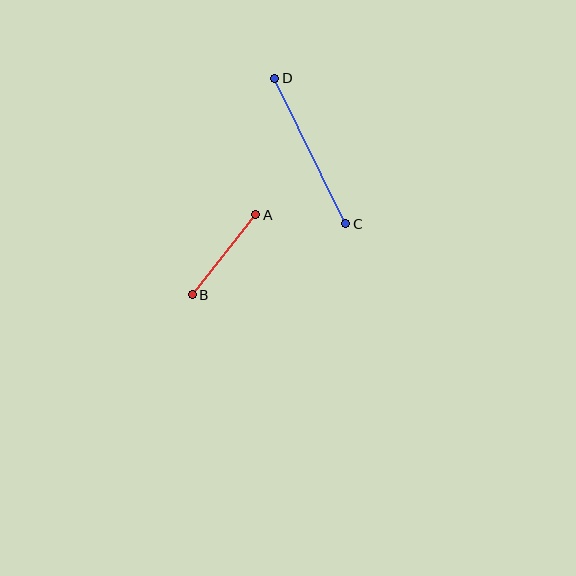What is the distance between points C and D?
The distance is approximately 162 pixels.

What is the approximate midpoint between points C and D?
The midpoint is at approximately (310, 151) pixels.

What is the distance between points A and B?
The distance is approximately 102 pixels.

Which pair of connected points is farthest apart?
Points C and D are farthest apart.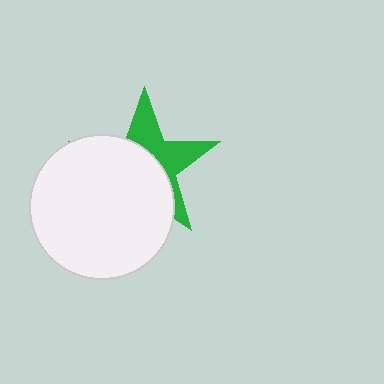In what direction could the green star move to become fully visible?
The green star could move toward the upper-right. That would shift it out from behind the white circle entirely.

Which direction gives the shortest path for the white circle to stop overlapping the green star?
Moving toward the lower-left gives the shortest separation.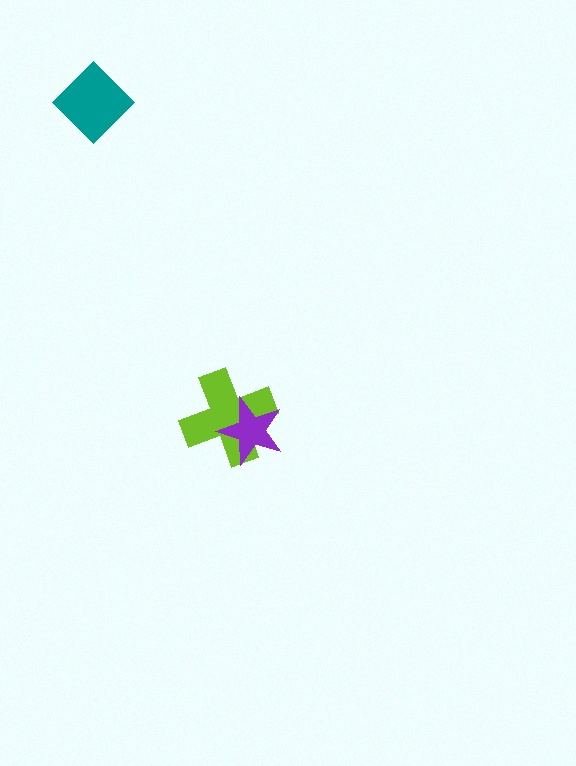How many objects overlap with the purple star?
1 object overlaps with the purple star.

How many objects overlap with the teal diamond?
0 objects overlap with the teal diamond.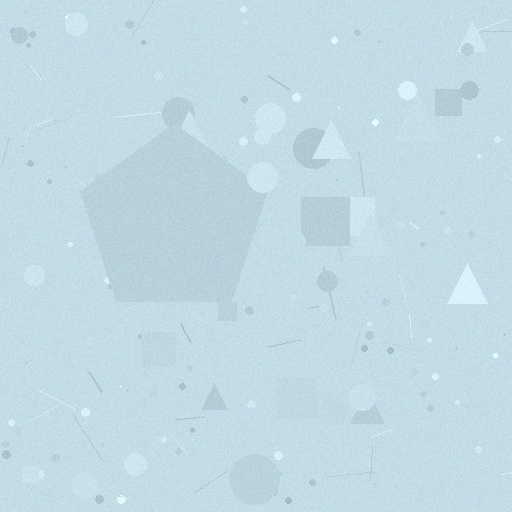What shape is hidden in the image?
A pentagon is hidden in the image.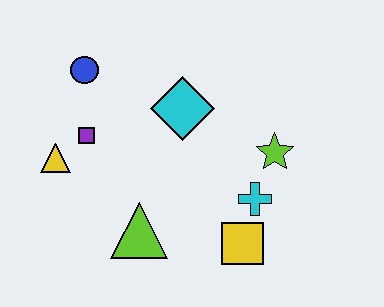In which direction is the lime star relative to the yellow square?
The lime star is above the yellow square.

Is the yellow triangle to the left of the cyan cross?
Yes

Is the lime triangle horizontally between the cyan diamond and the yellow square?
No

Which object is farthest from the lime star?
The yellow triangle is farthest from the lime star.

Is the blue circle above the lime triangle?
Yes